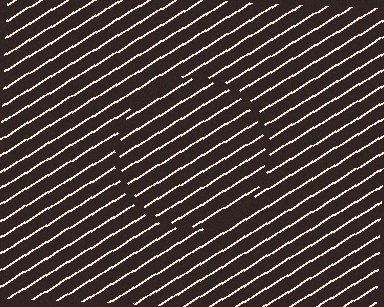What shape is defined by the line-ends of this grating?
An illusory circle. The interior of the shape contains the same grating, shifted by half a period — the contour is defined by the phase discontinuity where line-ends from the inner and outer gratings abut.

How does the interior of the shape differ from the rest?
The interior of the shape contains the same grating, shifted by half a period — the contour is defined by the phase discontinuity where line-ends from the inner and outer gratings abut.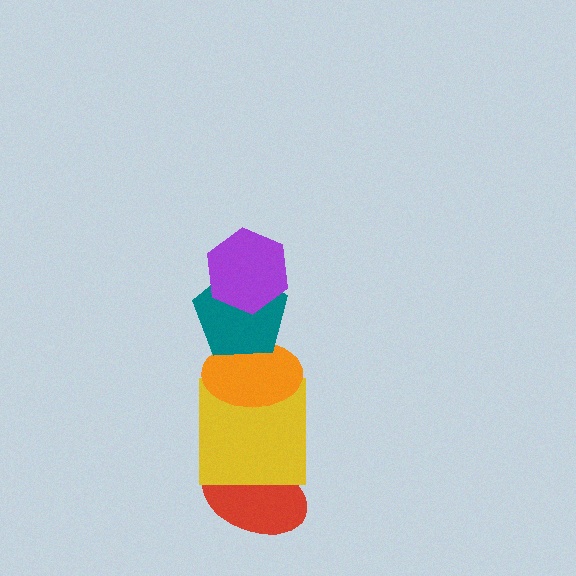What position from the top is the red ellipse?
The red ellipse is 5th from the top.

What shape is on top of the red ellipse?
The yellow square is on top of the red ellipse.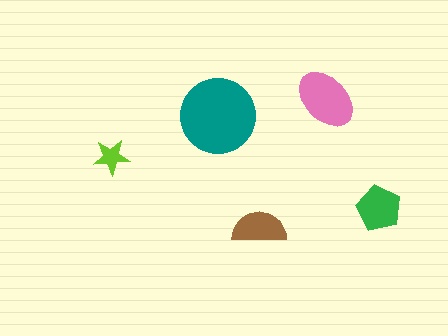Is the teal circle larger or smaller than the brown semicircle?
Larger.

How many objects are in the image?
There are 5 objects in the image.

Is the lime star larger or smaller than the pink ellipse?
Smaller.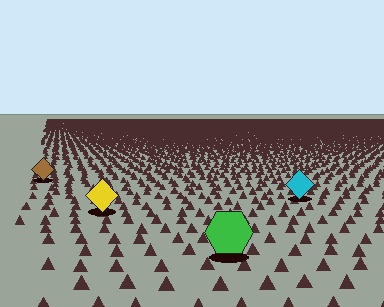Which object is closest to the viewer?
The green hexagon is closest. The texture marks near it are larger and more spread out.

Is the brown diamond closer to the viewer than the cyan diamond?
No. The cyan diamond is closer — you can tell from the texture gradient: the ground texture is coarser near it.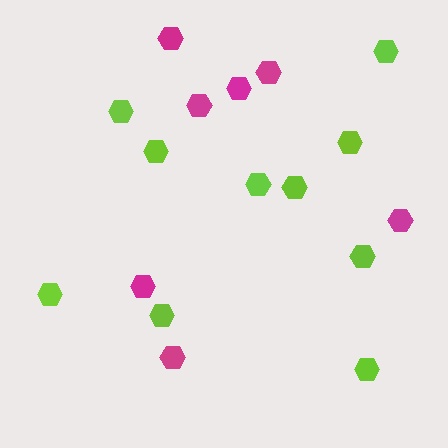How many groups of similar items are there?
There are 2 groups: one group of lime hexagons (10) and one group of magenta hexagons (7).